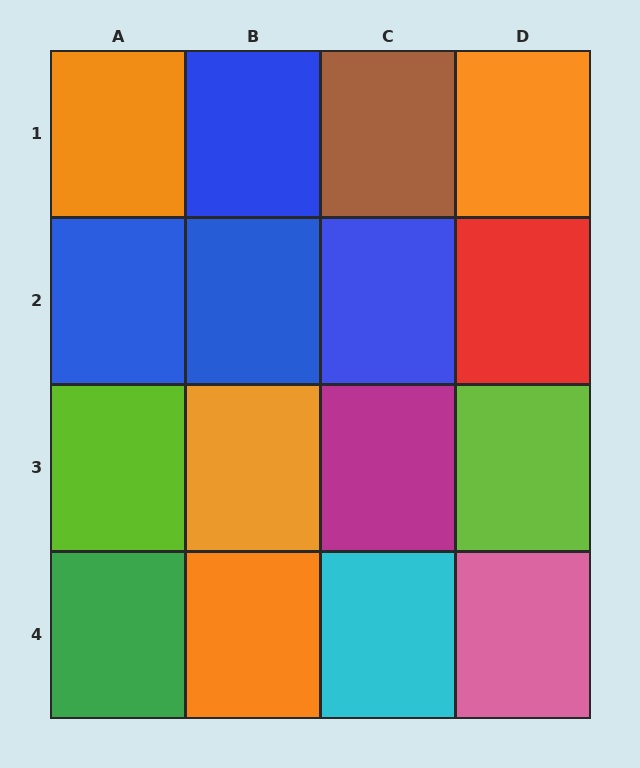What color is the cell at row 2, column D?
Red.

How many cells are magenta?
1 cell is magenta.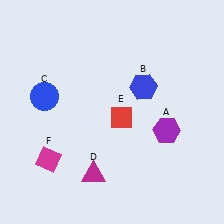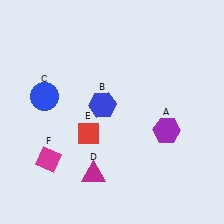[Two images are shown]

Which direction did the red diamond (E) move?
The red diamond (E) moved left.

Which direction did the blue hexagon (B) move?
The blue hexagon (B) moved left.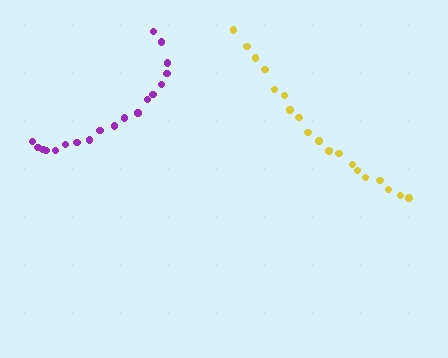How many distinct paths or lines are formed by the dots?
There are 2 distinct paths.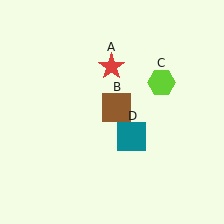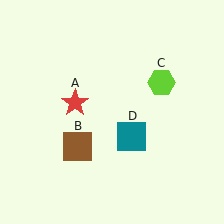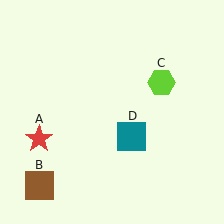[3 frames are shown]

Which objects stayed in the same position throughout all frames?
Lime hexagon (object C) and teal square (object D) remained stationary.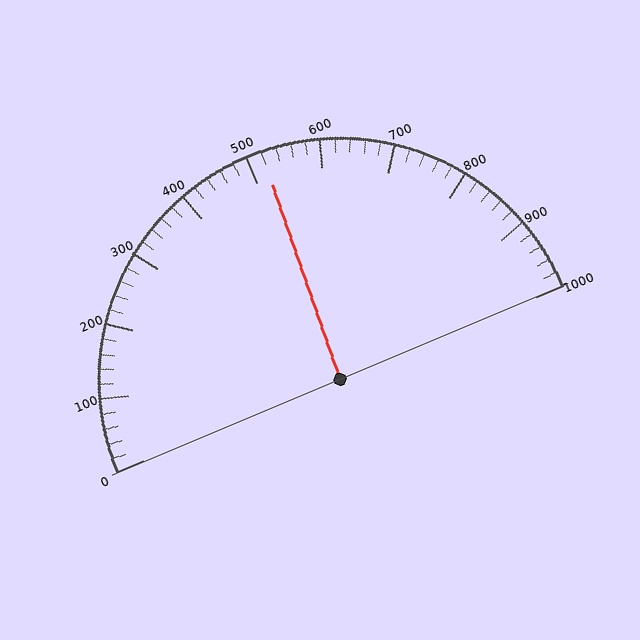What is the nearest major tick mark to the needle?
The nearest major tick mark is 500.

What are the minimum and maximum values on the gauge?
The gauge ranges from 0 to 1000.